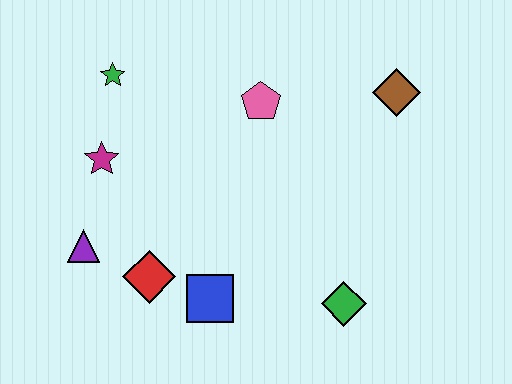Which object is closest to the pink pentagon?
The brown diamond is closest to the pink pentagon.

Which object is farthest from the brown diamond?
The purple triangle is farthest from the brown diamond.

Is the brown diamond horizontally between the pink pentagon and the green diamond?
No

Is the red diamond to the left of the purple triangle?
No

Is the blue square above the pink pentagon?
No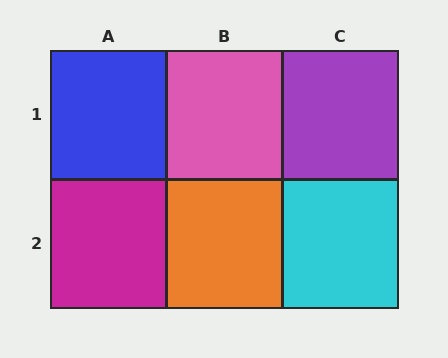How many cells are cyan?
1 cell is cyan.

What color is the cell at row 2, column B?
Orange.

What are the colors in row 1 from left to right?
Blue, pink, purple.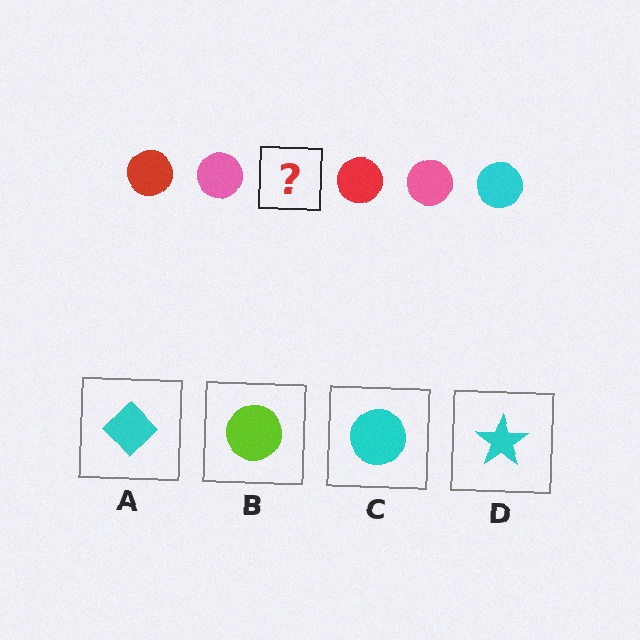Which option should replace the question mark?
Option C.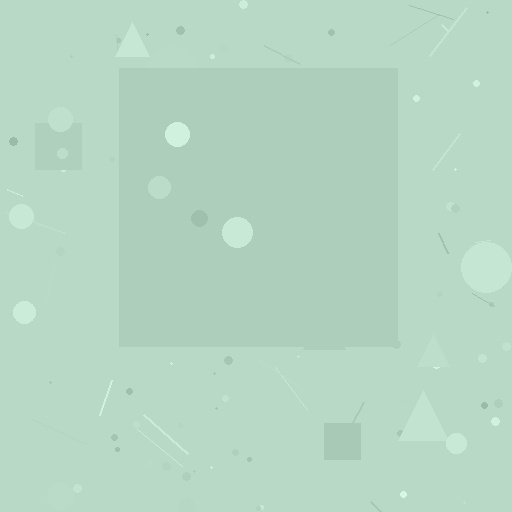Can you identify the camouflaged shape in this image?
The camouflaged shape is a square.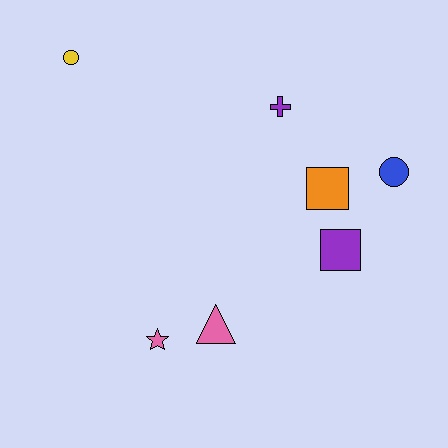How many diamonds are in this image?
There are no diamonds.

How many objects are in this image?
There are 7 objects.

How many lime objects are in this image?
There are no lime objects.